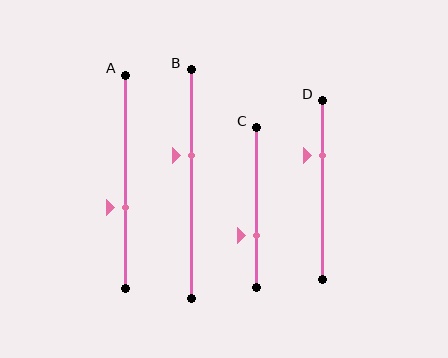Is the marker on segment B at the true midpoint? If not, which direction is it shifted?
No, the marker on segment B is shifted upward by about 12% of the segment length.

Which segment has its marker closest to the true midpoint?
Segment A has its marker closest to the true midpoint.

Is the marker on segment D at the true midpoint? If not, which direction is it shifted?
No, the marker on segment D is shifted upward by about 19% of the segment length.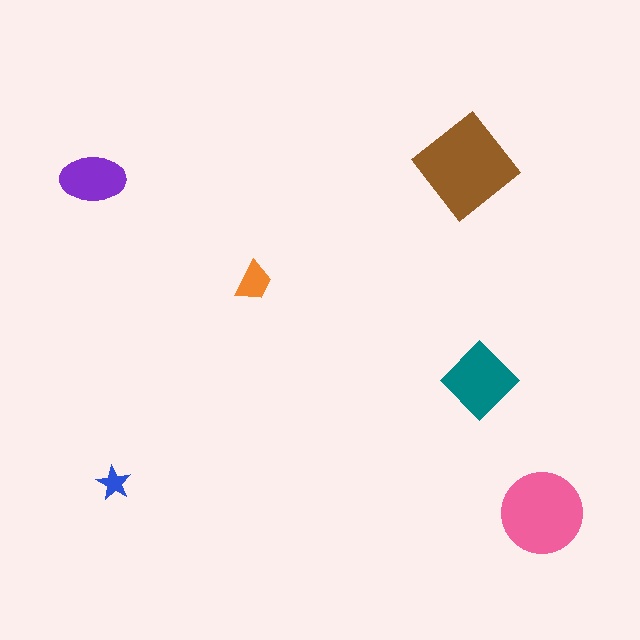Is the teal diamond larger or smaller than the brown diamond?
Smaller.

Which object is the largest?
The brown diamond.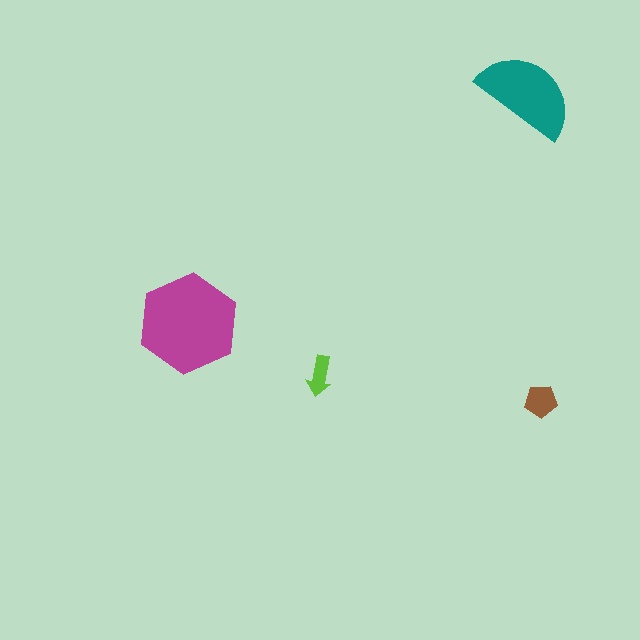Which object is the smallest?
The lime arrow.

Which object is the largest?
The magenta hexagon.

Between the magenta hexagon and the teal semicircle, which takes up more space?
The magenta hexagon.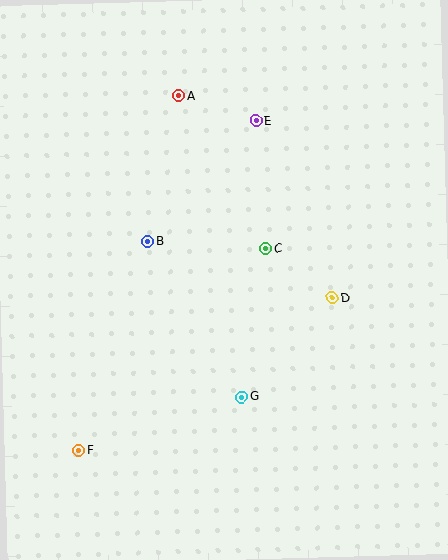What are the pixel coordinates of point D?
Point D is at (332, 298).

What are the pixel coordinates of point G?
Point G is at (242, 397).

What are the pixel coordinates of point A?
Point A is at (179, 96).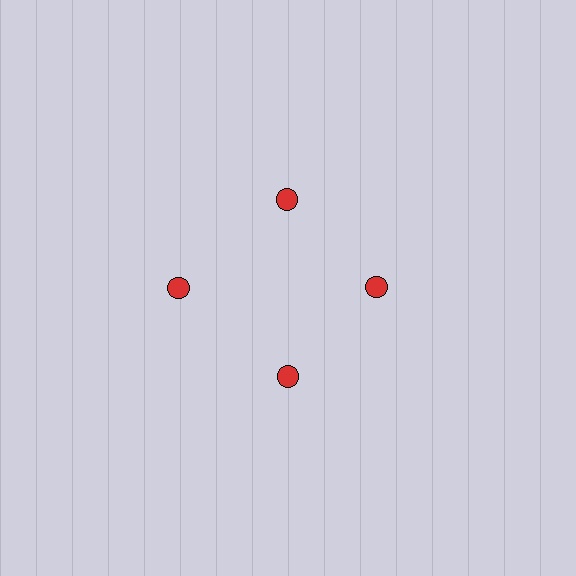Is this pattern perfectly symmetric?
No. The 4 red circles are arranged in a ring, but one element near the 9 o'clock position is pushed outward from the center, breaking the 4-fold rotational symmetry.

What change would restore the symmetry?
The symmetry would be restored by moving it inward, back onto the ring so that all 4 circles sit at equal angles and equal distance from the center.